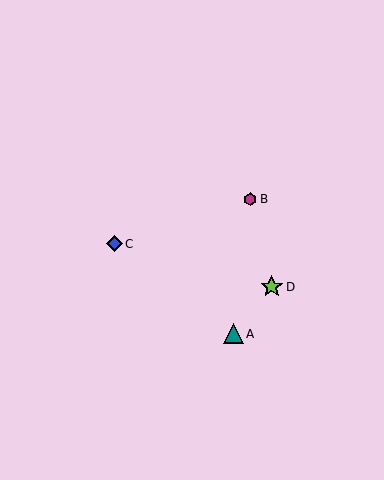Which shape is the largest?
The lime star (labeled D) is the largest.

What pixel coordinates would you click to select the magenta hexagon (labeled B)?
Click at (250, 199) to select the magenta hexagon B.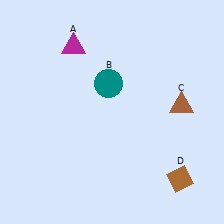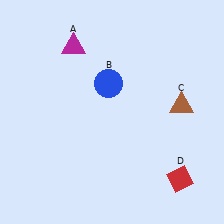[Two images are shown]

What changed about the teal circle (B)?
In Image 1, B is teal. In Image 2, it changed to blue.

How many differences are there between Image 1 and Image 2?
There are 2 differences between the two images.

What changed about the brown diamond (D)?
In Image 1, D is brown. In Image 2, it changed to red.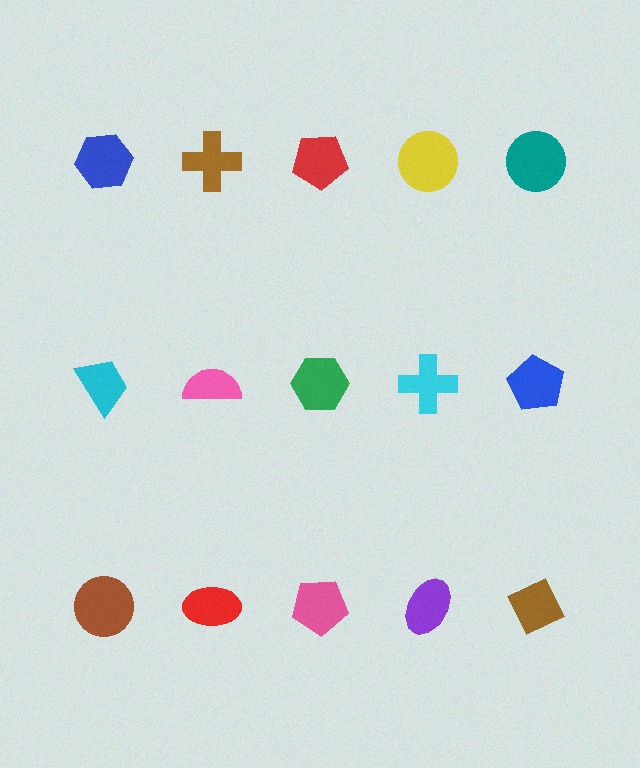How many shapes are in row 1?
5 shapes.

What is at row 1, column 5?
A teal circle.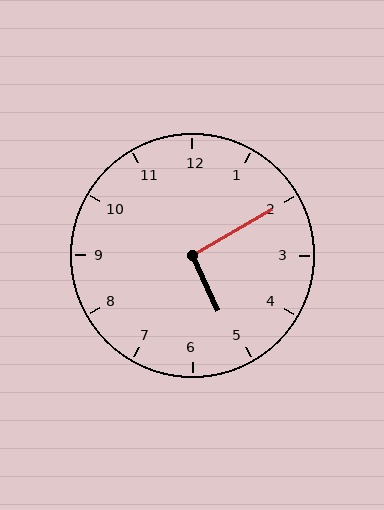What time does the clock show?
5:10.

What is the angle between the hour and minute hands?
Approximately 95 degrees.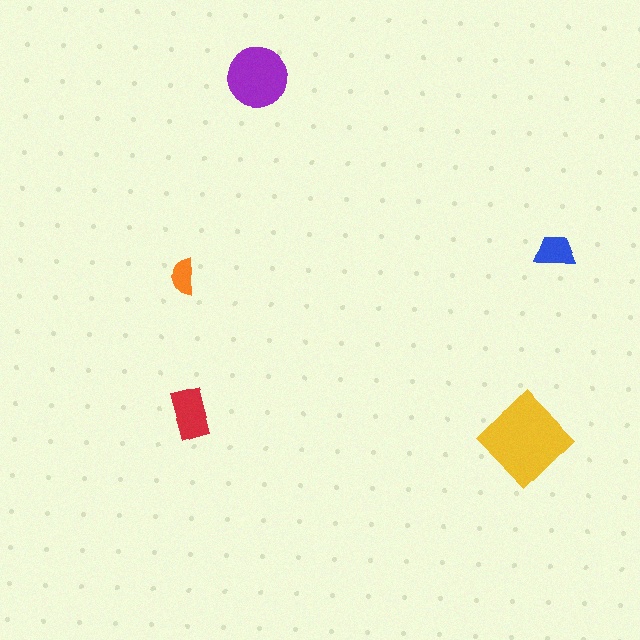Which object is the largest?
The yellow diamond.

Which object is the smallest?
The orange semicircle.